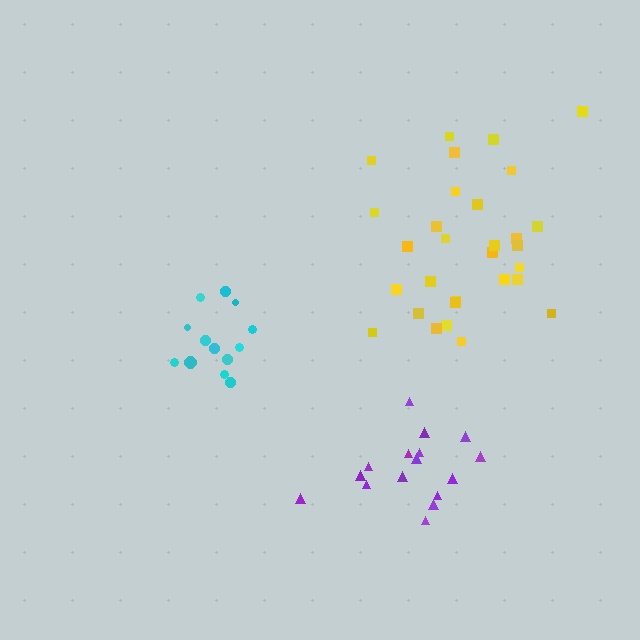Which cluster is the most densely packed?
Cyan.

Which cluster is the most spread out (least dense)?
Yellow.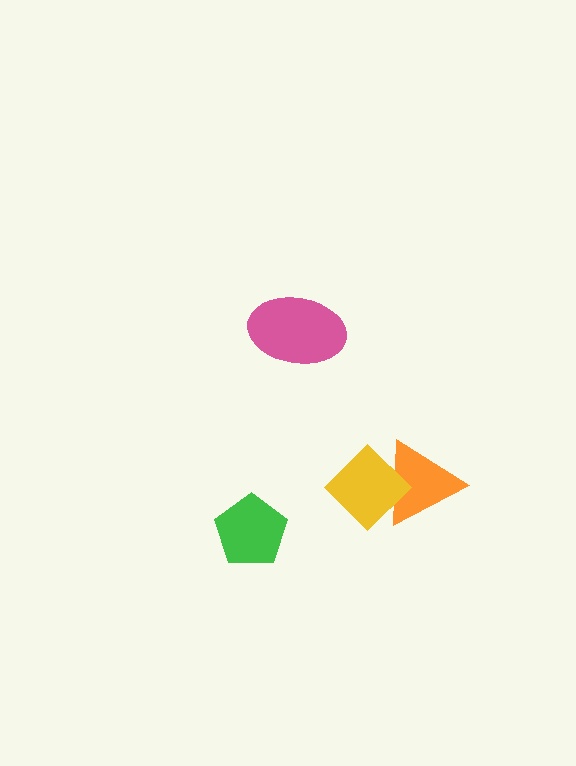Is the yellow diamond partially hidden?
No, no other shape covers it.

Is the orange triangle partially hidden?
Yes, it is partially covered by another shape.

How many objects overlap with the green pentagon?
0 objects overlap with the green pentagon.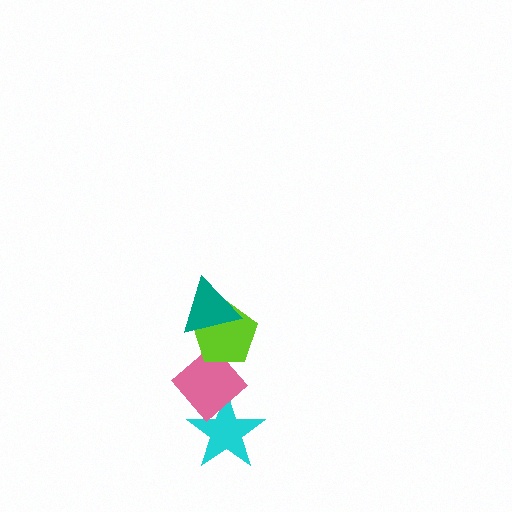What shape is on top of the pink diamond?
The lime pentagon is on top of the pink diamond.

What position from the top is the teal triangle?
The teal triangle is 1st from the top.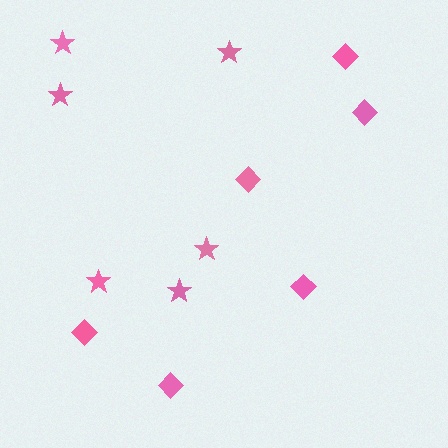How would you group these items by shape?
There are 2 groups: one group of diamonds (6) and one group of stars (6).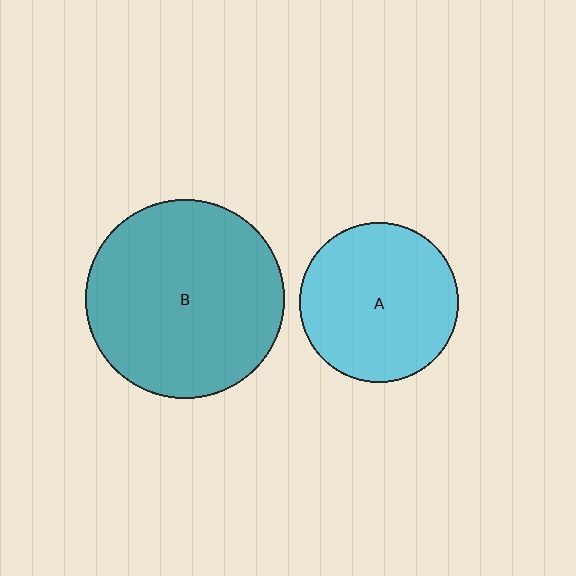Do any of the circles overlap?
No, none of the circles overlap.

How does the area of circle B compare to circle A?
Approximately 1.5 times.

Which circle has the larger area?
Circle B (teal).